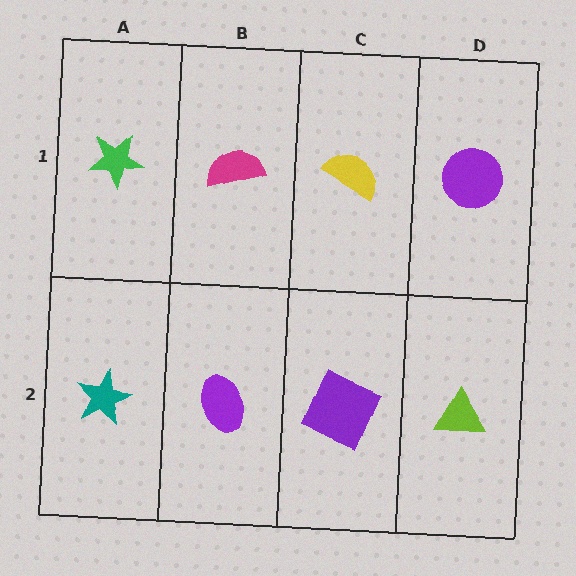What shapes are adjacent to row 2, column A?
A green star (row 1, column A), a purple ellipse (row 2, column B).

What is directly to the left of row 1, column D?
A yellow semicircle.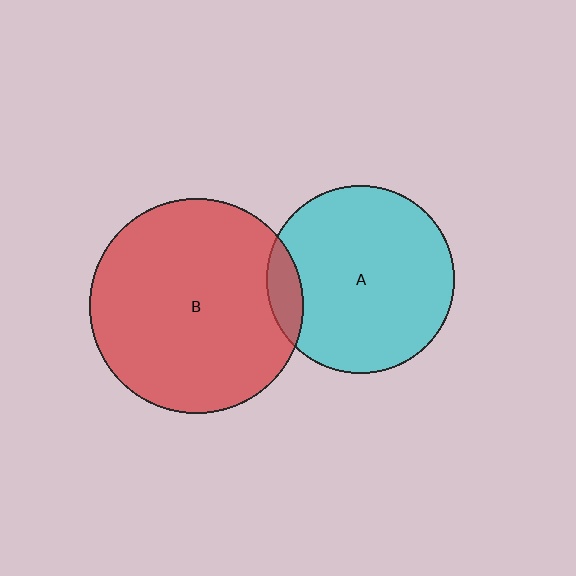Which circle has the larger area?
Circle B (red).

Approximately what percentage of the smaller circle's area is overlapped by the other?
Approximately 10%.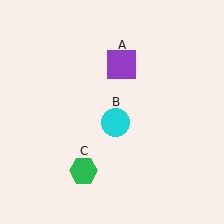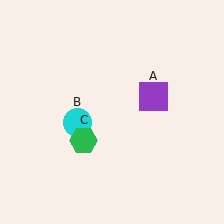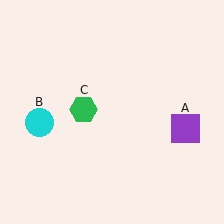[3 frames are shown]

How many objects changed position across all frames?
3 objects changed position: purple square (object A), cyan circle (object B), green hexagon (object C).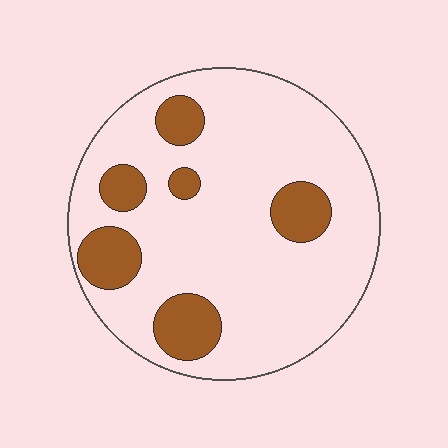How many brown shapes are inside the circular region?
6.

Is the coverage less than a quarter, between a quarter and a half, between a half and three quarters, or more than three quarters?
Less than a quarter.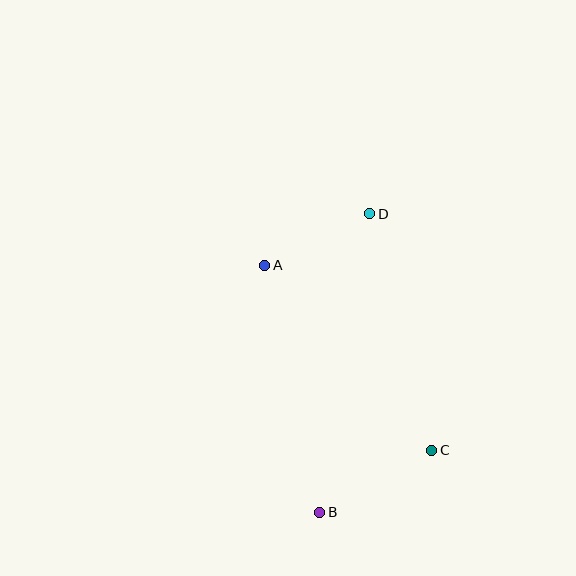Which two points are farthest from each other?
Points B and D are farthest from each other.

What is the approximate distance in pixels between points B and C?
The distance between B and C is approximately 128 pixels.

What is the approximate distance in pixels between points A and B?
The distance between A and B is approximately 253 pixels.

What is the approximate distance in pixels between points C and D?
The distance between C and D is approximately 244 pixels.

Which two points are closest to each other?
Points A and D are closest to each other.